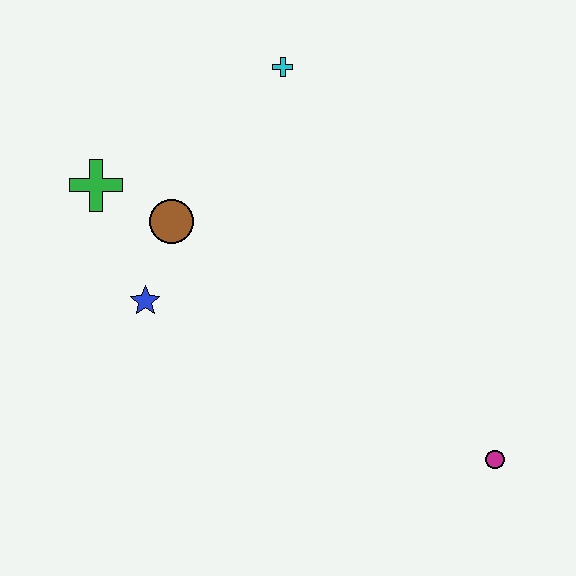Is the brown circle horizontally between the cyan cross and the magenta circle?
No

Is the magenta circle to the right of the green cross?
Yes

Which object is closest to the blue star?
The brown circle is closest to the blue star.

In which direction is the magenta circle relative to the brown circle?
The magenta circle is to the right of the brown circle.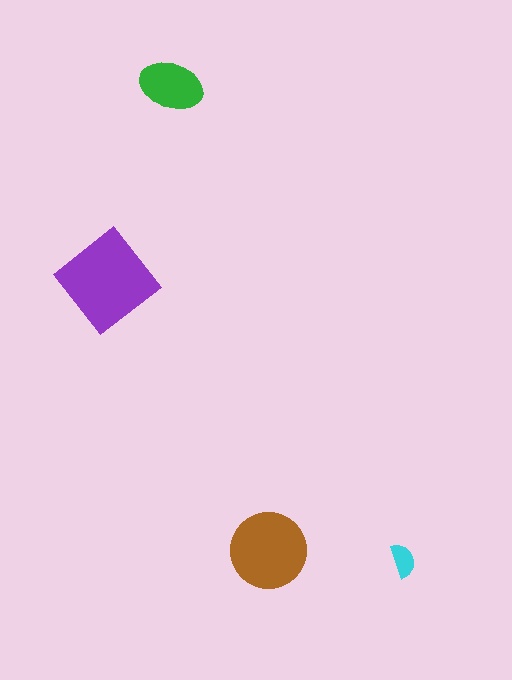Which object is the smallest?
The cyan semicircle.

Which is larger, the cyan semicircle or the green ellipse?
The green ellipse.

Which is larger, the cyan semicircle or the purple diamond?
The purple diamond.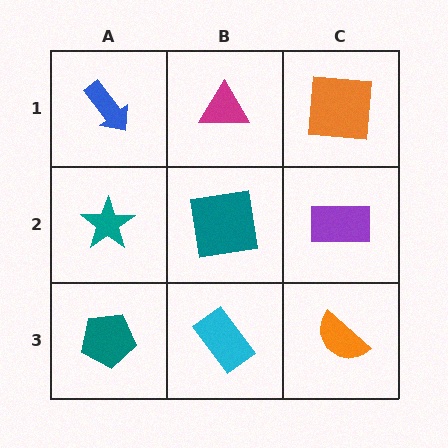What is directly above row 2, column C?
An orange square.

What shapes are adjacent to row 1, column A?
A teal star (row 2, column A), a magenta triangle (row 1, column B).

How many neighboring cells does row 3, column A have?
2.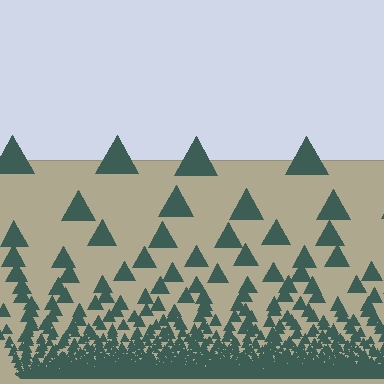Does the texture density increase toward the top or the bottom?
Density increases toward the bottom.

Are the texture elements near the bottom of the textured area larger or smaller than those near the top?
Smaller. The gradient is inverted — elements near the bottom are smaller and denser.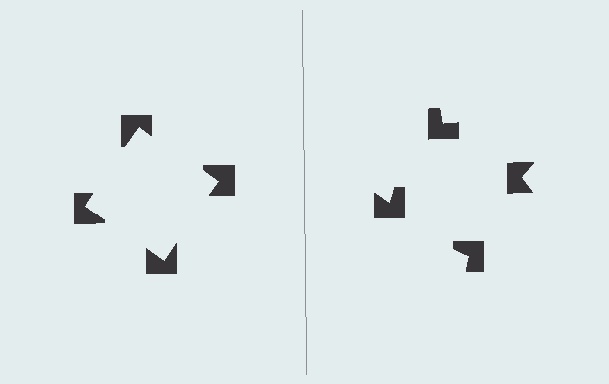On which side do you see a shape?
An illusory square appears on the left side. On the right side the wedge cuts are rotated, so no coherent shape forms.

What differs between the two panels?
The notched squares are positioned identically on both sides; only the wedge orientations differ. On the left they align to a square; on the right they are misaligned.